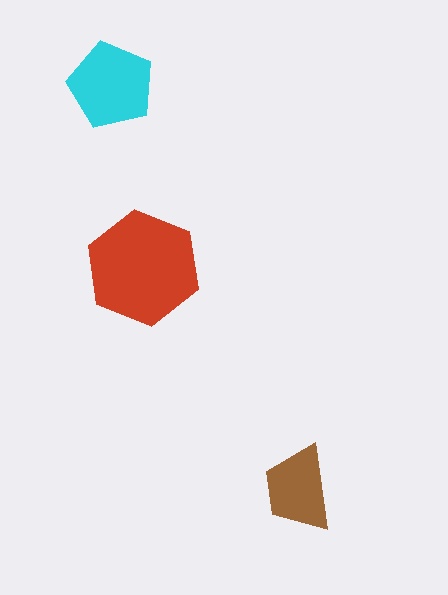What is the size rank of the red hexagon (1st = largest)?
1st.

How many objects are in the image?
There are 3 objects in the image.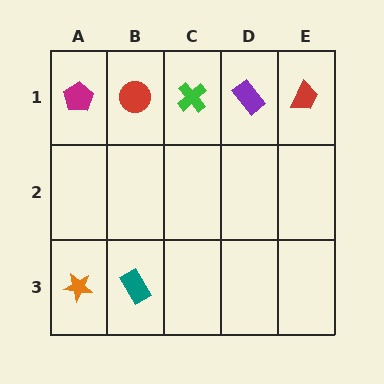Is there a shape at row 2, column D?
No, that cell is empty.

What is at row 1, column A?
A magenta pentagon.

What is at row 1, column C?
A green cross.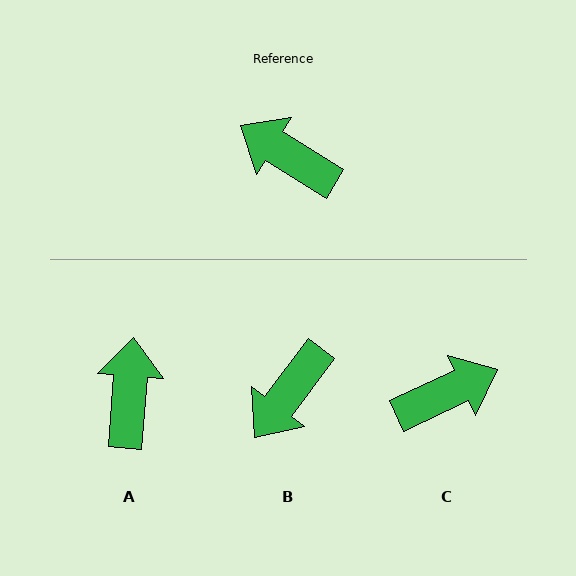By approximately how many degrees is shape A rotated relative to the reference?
Approximately 63 degrees clockwise.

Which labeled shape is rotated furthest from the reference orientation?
C, about 124 degrees away.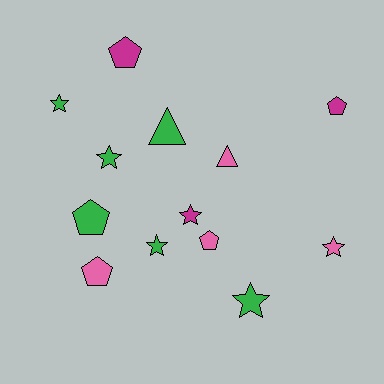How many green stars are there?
There are 4 green stars.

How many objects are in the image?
There are 13 objects.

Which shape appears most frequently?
Star, with 6 objects.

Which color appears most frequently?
Green, with 6 objects.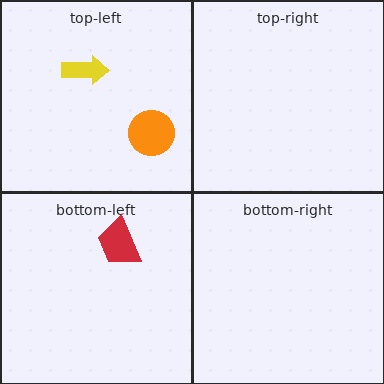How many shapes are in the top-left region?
2.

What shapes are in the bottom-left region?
The red trapezoid.